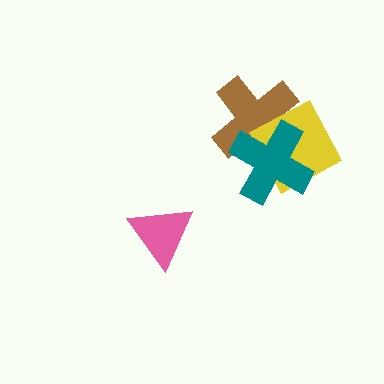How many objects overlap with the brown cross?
2 objects overlap with the brown cross.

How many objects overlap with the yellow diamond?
2 objects overlap with the yellow diamond.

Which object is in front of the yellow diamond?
The teal cross is in front of the yellow diamond.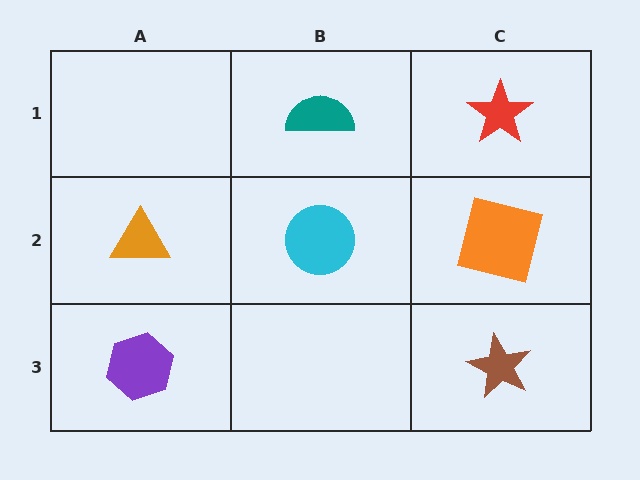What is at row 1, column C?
A red star.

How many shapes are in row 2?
3 shapes.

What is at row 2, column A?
An orange triangle.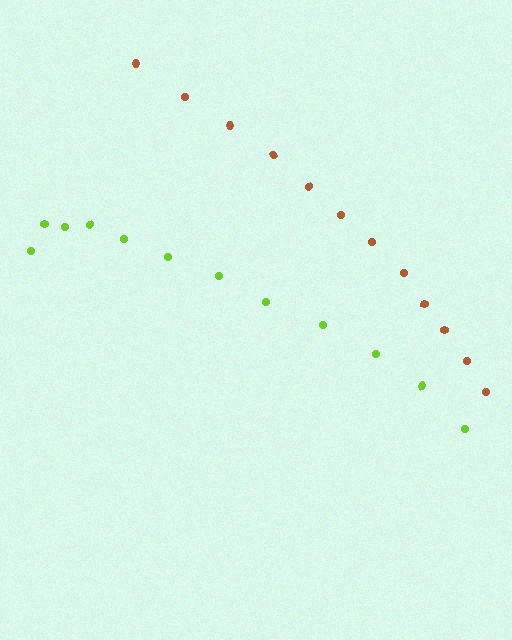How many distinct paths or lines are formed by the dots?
There are 2 distinct paths.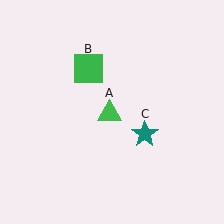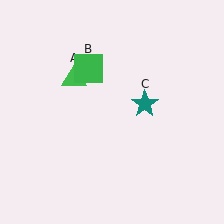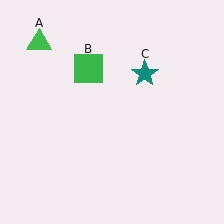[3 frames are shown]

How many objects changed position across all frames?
2 objects changed position: green triangle (object A), teal star (object C).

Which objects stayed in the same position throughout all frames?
Green square (object B) remained stationary.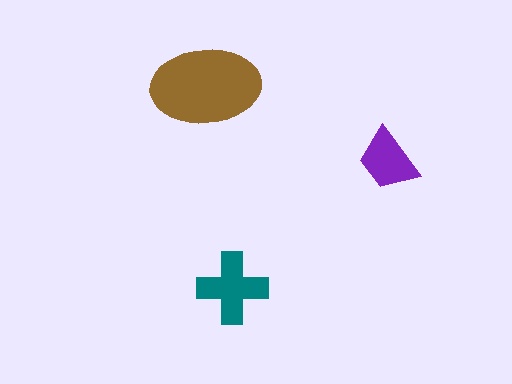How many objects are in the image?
There are 3 objects in the image.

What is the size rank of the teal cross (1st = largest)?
2nd.